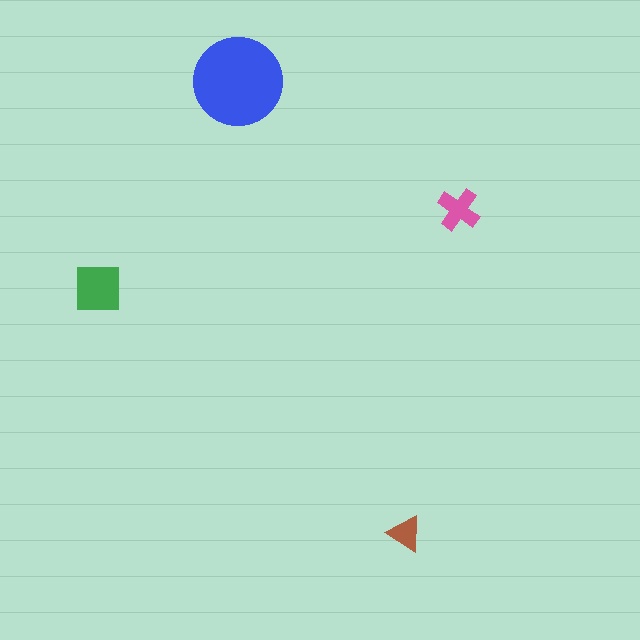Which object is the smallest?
The brown triangle.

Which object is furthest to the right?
The pink cross is rightmost.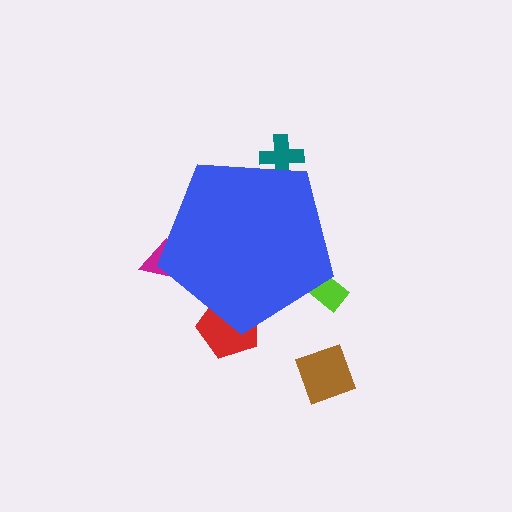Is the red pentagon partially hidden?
Yes, the red pentagon is partially hidden behind the blue pentagon.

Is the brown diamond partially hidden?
No, the brown diamond is fully visible.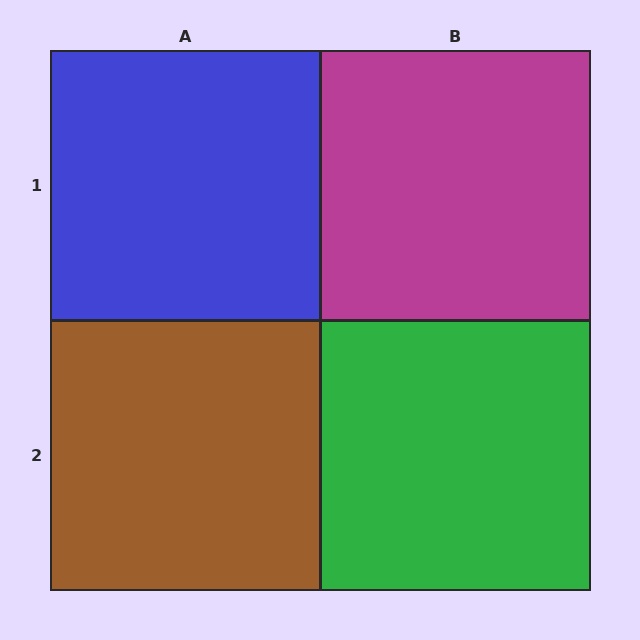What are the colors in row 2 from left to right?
Brown, green.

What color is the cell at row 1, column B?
Magenta.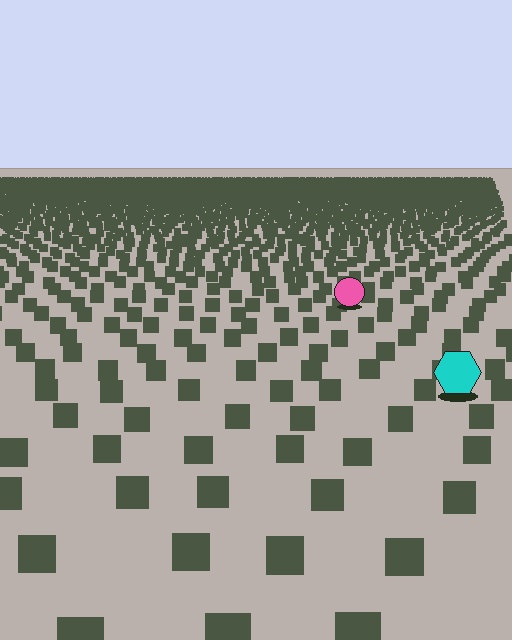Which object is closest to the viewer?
The cyan hexagon is closest. The texture marks near it are larger and more spread out.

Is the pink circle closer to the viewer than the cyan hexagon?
No. The cyan hexagon is closer — you can tell from the texture gradient: the ground texture is coarser near it.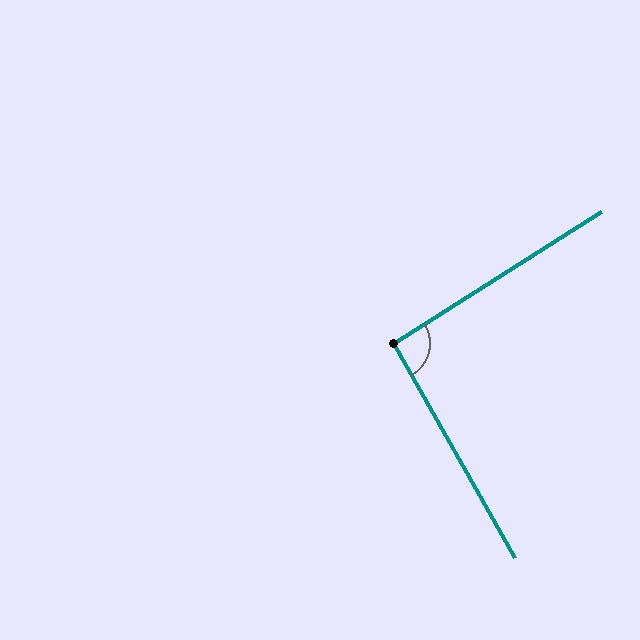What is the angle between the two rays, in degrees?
Approximately 93 degrees.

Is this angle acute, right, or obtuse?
It is approximately a right angle.